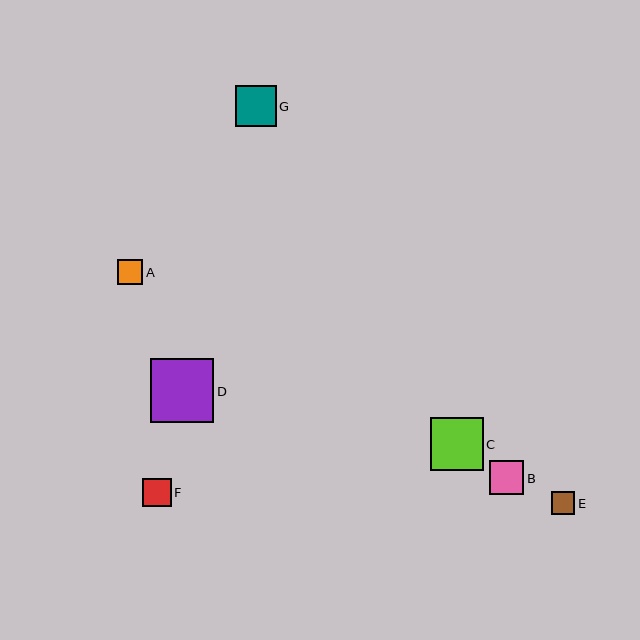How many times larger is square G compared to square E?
Square G is approximately 1.8 times the size of square E.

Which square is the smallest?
Square E is the smallest with a size of approximately 23 pixels.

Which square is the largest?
Square D is the largest with a size of approximately 64 pixels.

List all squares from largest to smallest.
From largest to smallest: D, C, G, B, F, A, E.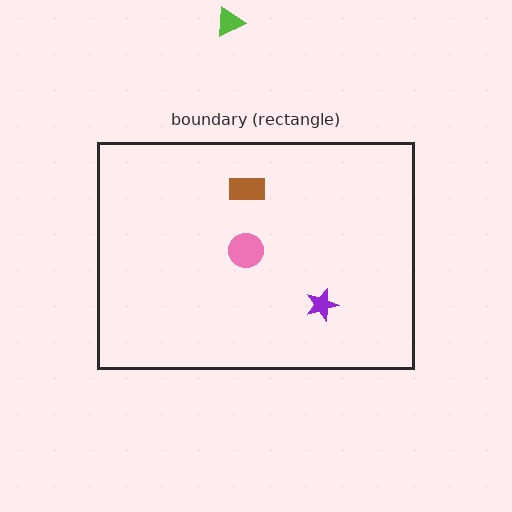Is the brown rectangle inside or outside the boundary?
Inside.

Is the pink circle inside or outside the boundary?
Inside.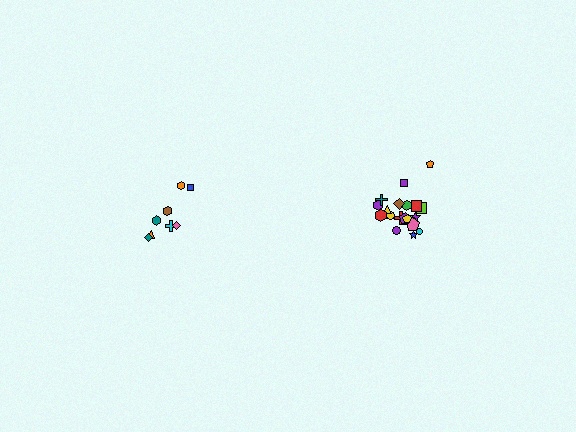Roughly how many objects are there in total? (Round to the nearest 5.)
Roughly 30 objects in total.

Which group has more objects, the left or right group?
The right group.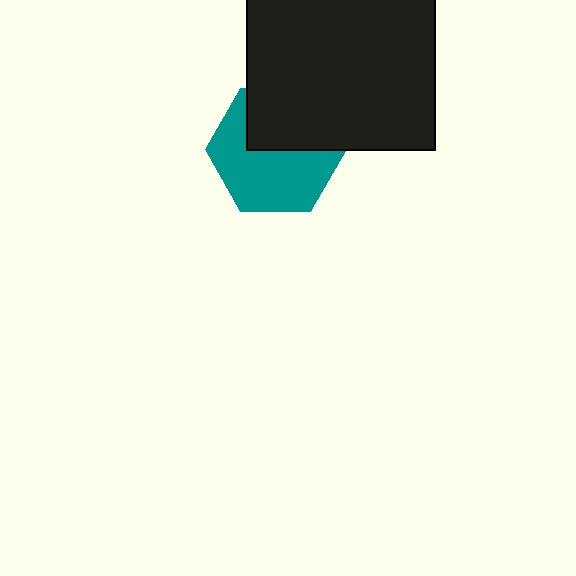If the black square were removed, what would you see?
You would see the complete teal hexagon.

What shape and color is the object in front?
The object in front is a black square.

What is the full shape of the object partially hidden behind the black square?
The partially hidden object is a teal hexagon.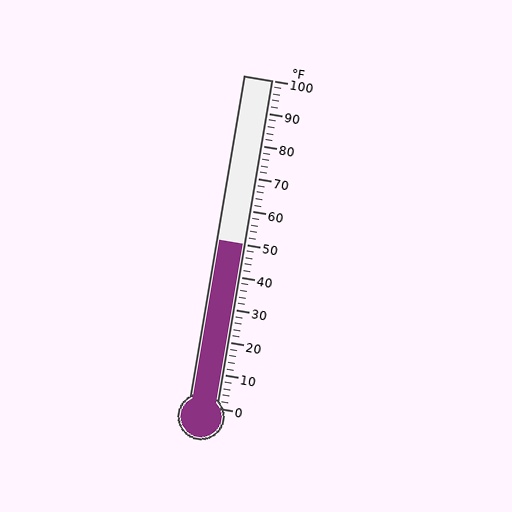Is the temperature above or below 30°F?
The temperature is above 30°F.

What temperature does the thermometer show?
The thermometer shows approximately 50°F.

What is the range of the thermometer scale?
The thermometer scale ranges from 0°F to 100°F.